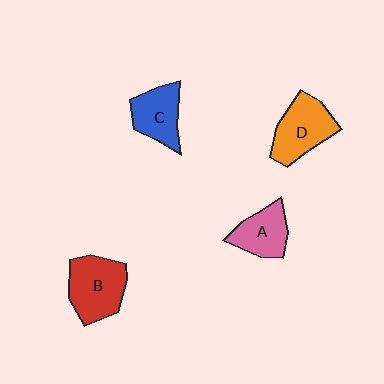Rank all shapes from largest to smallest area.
From largest to smallest: B (red), D (orange), C (blue), A (pink).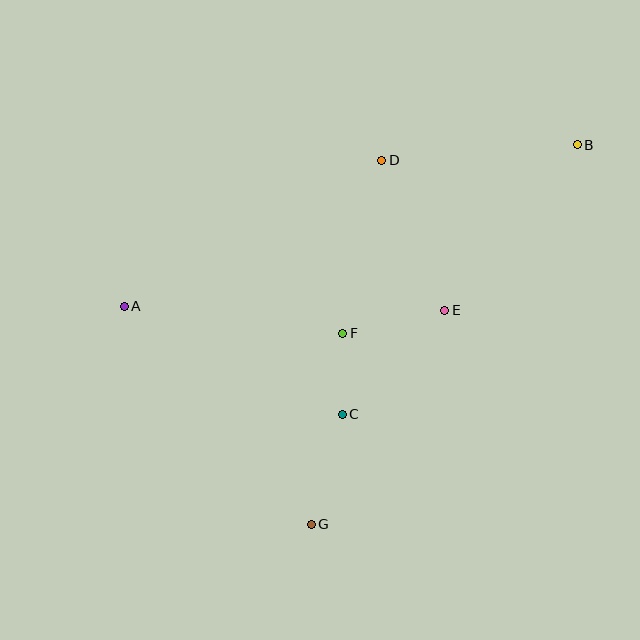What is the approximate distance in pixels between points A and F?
The distance between A and F is approximately 220 pixels.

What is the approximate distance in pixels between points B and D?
The distance between B and D is approximately 196 pixels.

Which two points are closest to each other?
Points C and F are closest to each other.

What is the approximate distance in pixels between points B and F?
The distance between B and F is approximately 301 pixels.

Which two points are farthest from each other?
Points A and B are farthest from each other.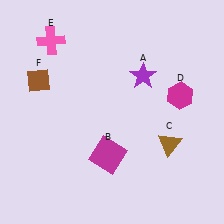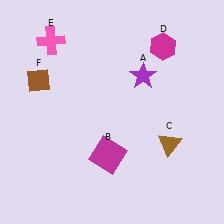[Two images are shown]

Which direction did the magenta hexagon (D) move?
The magenta hexagon (D) moved up.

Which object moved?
The magenta hexagon (D) moved up.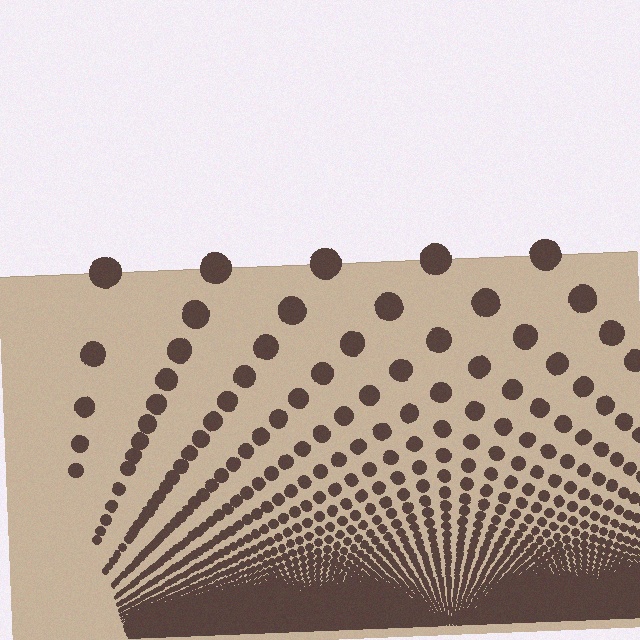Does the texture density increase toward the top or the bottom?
Density increases toward the bottom.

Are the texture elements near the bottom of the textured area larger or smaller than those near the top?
Smaller. The gradient is inverted — elements near the bottom are smaller and denser.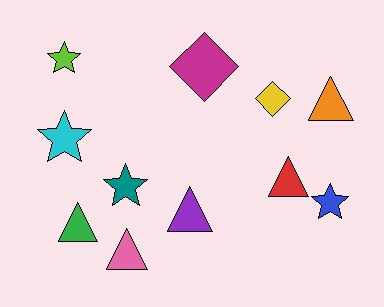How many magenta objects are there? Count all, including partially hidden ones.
There is 1 magenta object.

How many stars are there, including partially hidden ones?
There are 4 stars.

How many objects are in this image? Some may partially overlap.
There are 11 objects.